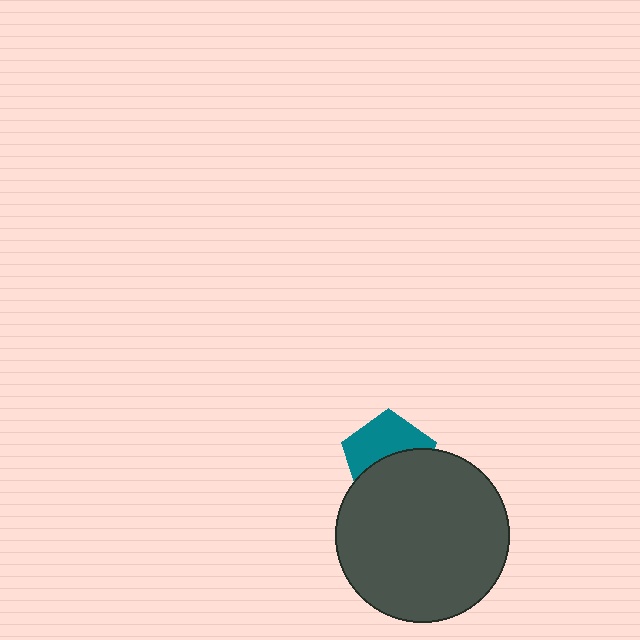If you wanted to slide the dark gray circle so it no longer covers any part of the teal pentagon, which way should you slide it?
Slide it down — that is the most direct way to separate the two shapes.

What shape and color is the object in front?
The object in front is a dark gray circle.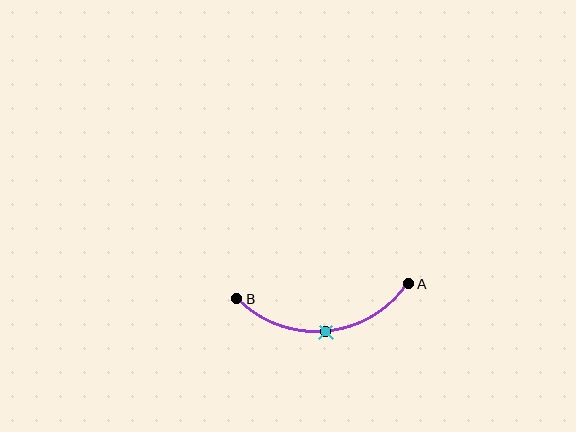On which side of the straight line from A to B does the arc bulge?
The arc bulges below the straight line connecting A and B.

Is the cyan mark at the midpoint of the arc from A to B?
Yes. The cyan mark lies on the arc at equal arc-length from both A and B — it is the arc midpoint.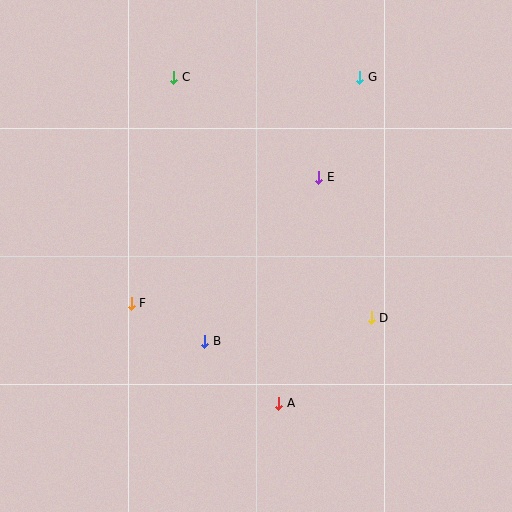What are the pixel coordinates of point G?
Point G is at (359, 77).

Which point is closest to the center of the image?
Point B at (205, 341) is closest to the center.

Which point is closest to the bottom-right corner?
Point D is closest to the bottom-right corner.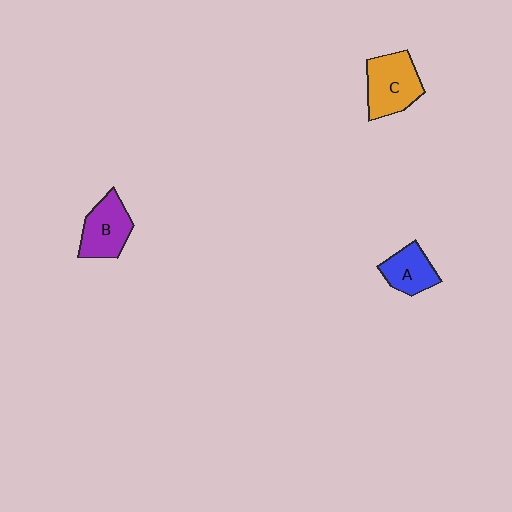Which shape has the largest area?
Shape C (orange).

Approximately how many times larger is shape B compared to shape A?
Approximately 1.2 times.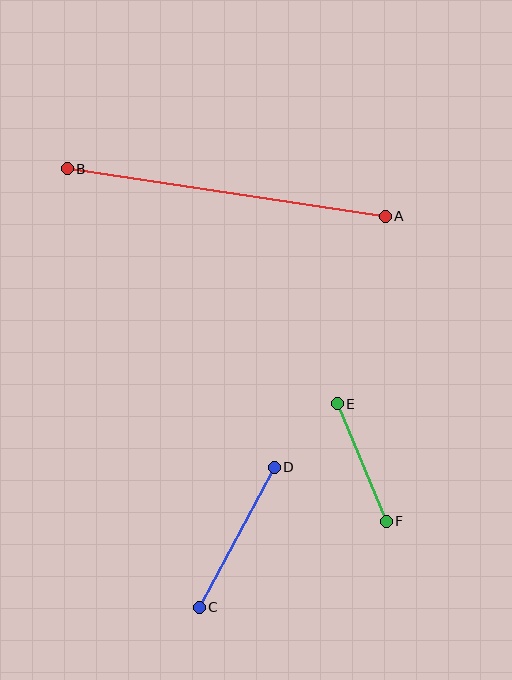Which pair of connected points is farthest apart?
Points A and B are farthest apart.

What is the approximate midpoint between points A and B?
The midpoint is at approximately (226, 193) pixels.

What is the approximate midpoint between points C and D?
The midpoint is at approximately (237, 537) pixels.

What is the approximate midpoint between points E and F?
The midpoint is at approximately (362, 462) pixels.